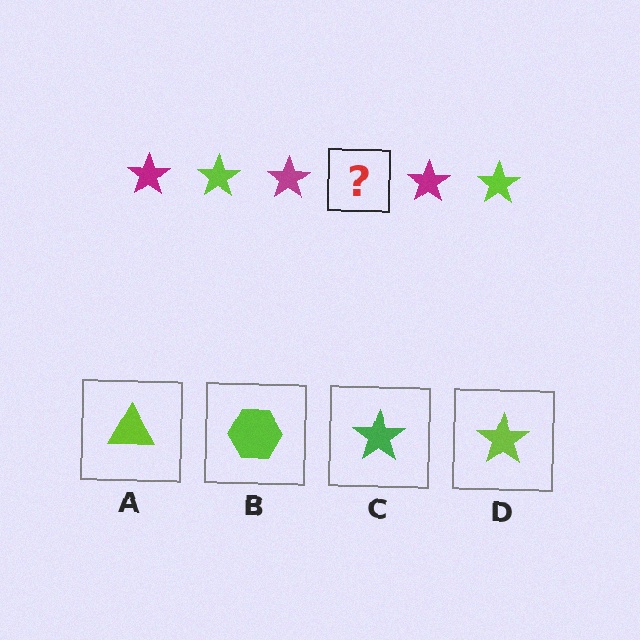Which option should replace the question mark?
Option D.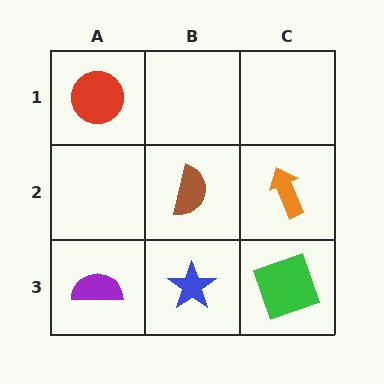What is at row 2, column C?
An orange arrow.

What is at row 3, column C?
A green square.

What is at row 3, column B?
A blue star.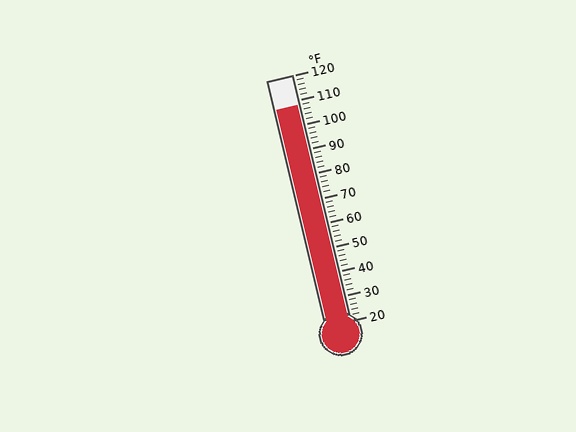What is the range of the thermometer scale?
The thermometer scale ranges from 20°F to 120°F.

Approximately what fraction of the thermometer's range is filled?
The thermometer is filled to approximately 90% of its range.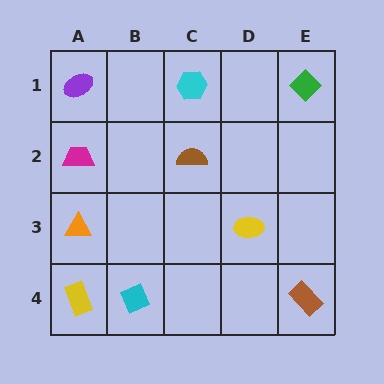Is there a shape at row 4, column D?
No, that cell is empty.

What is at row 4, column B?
A cyan diamond.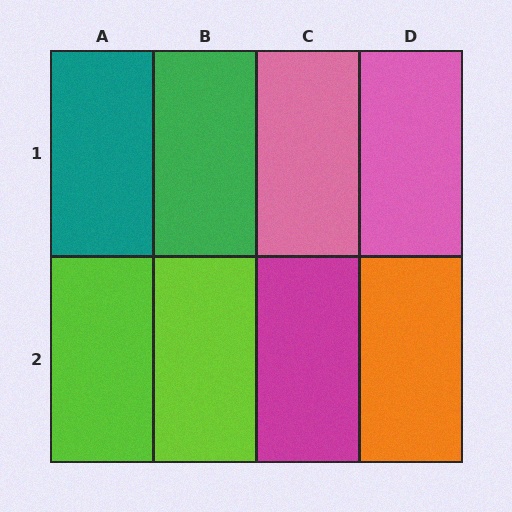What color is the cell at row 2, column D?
Orange.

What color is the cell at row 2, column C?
Magenta.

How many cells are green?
1 cell is green.